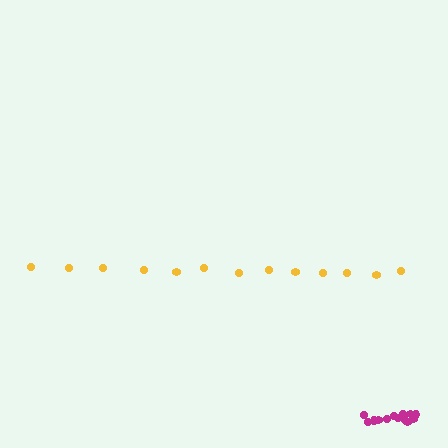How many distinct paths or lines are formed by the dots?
There are 2 distinct paths.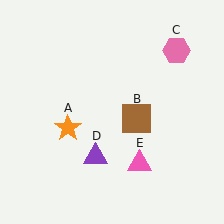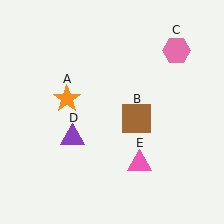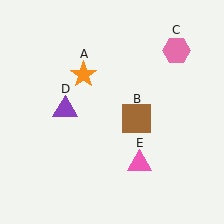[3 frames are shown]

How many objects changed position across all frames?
2 objects changed position: orange star (object A), purple triangle (object D).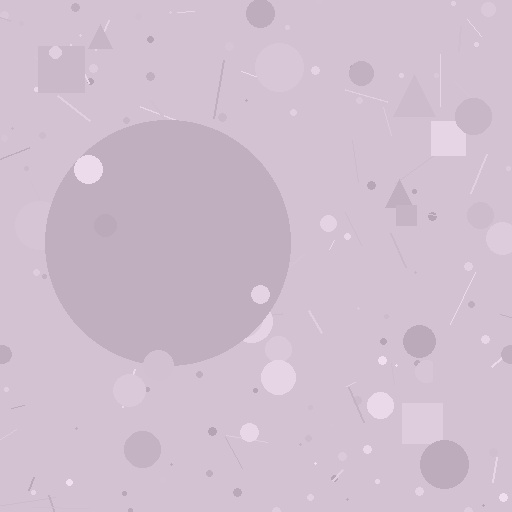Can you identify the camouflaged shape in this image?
The camouflaged shape is a circle.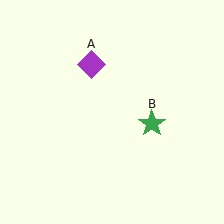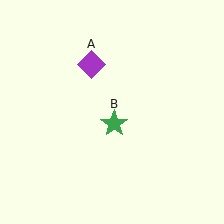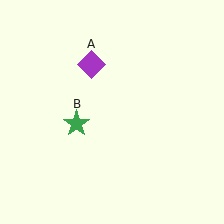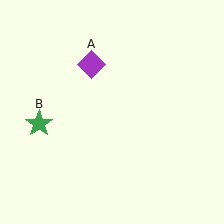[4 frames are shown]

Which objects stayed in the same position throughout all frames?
Purple diamond (object A) remained stationary.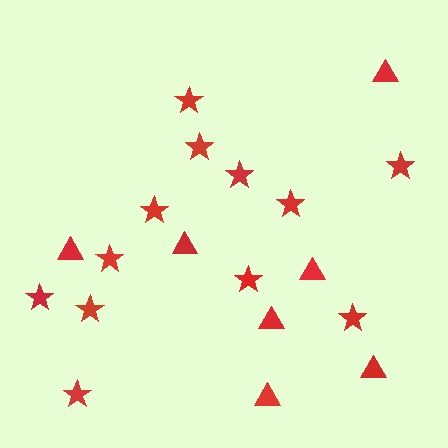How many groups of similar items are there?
There are 2 groups: one group of triangles (7) and one group of stars (12).